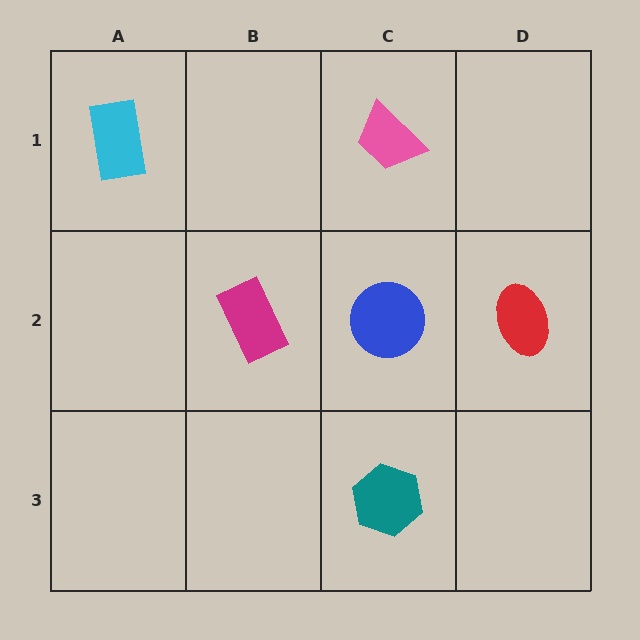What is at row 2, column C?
A blue circle.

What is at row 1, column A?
A cyan rectangle.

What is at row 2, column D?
A red ellipse.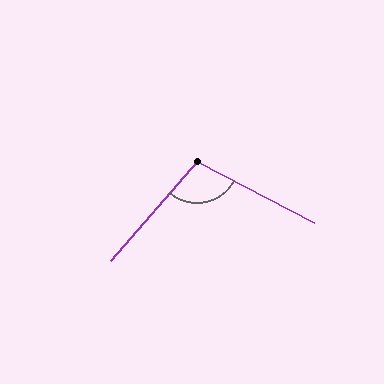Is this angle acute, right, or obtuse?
It is obtuse.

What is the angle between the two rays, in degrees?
Approximately 103 degrees.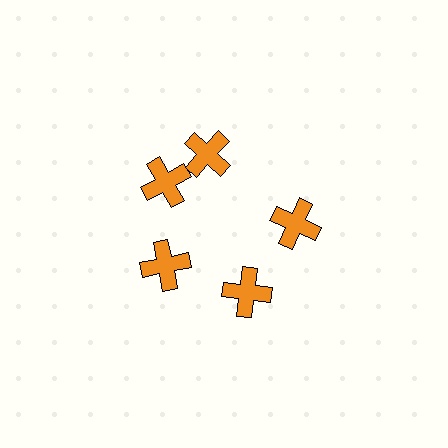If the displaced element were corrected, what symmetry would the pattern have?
It would have 5-fold rotational symmetry — the pattern would map onto itself every 72 degrees.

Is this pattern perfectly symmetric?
No. The 5 orange crosses are arranged in a ring, but one element near the 1 o'clock position is rotated out of alignment along the ring, breaking the 5-fold rotational symmetry.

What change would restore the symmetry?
The symmetry would be restored by rotating it back into even spacing with its neighbors so that all 5 crosses sit at equal angles and equal distance from the center.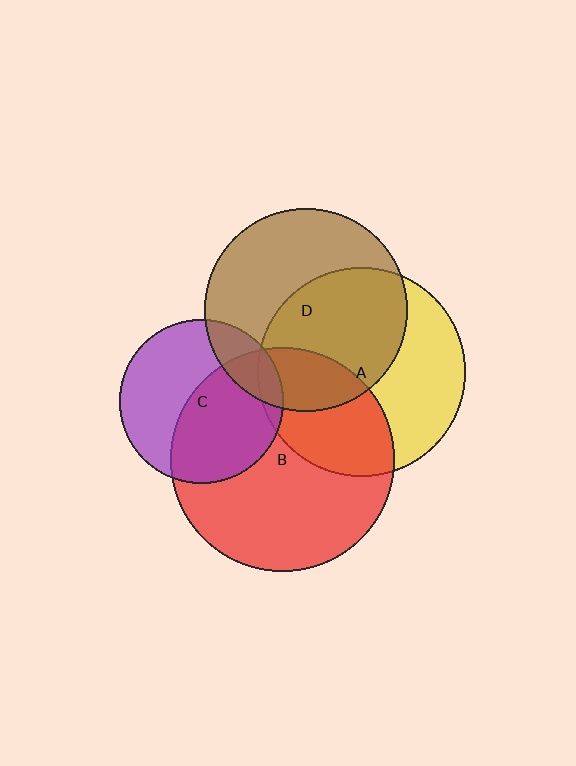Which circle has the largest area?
Circle B (red).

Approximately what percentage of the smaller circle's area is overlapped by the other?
Approximately 20%.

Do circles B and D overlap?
Yes.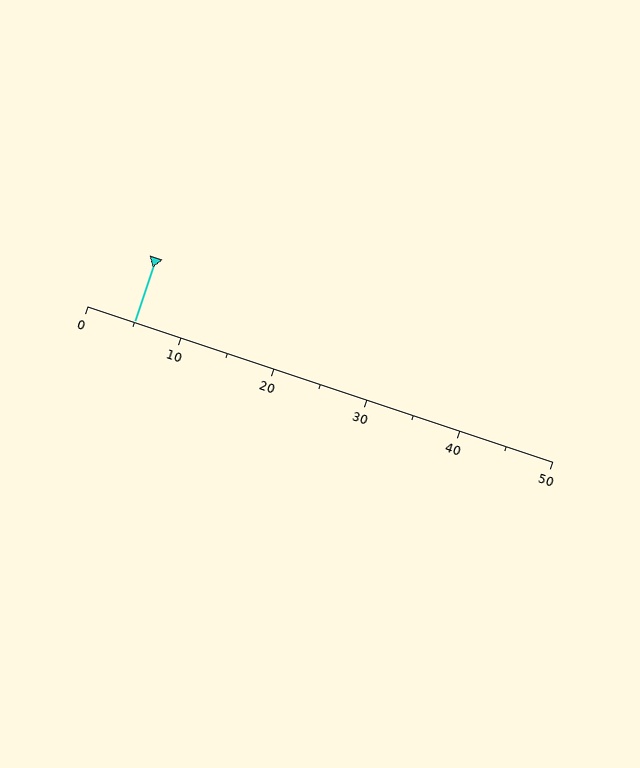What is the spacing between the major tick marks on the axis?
The major ticks are spaced 10 apart.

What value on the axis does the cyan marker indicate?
The marker indicates approximately 5.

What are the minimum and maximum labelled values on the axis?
The axis runs from 0 to 50.